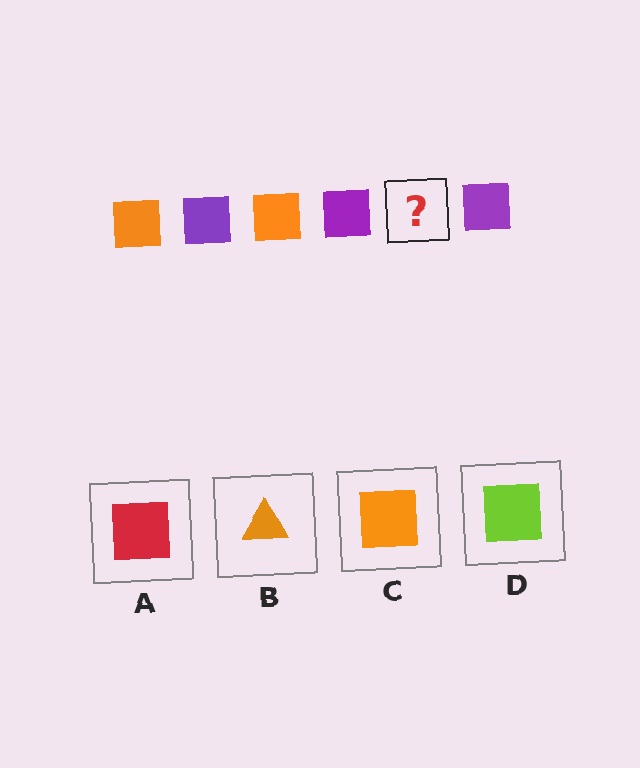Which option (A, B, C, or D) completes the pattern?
C.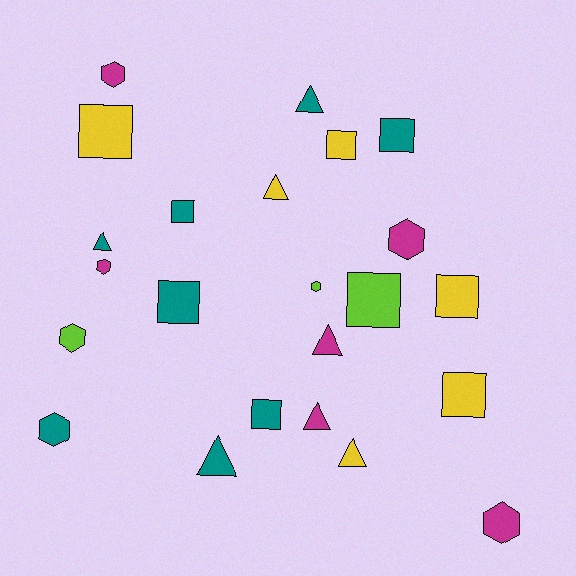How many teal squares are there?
There are 4 teal squares.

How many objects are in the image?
There are 23 objects.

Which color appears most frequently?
Teal, with 8 objects.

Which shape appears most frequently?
Square, with 9 objects.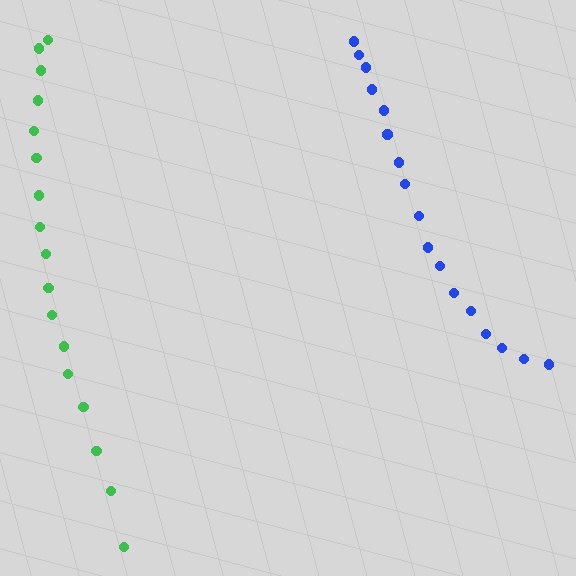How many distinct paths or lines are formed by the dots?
There are 2 distinct paths.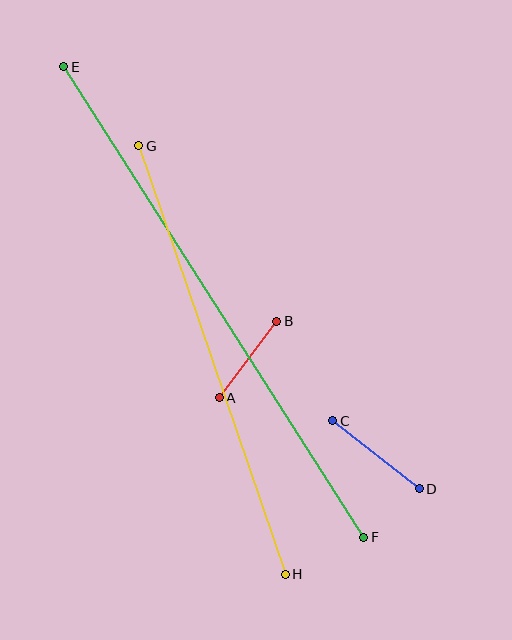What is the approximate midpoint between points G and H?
The midpoint is at approximately (212, 360) pixels.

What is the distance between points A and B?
The distance is approximately 96 pixels.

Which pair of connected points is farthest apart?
Points E and F are farthest apart.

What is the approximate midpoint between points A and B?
The midpoint is at approximately (248, 359) pixels.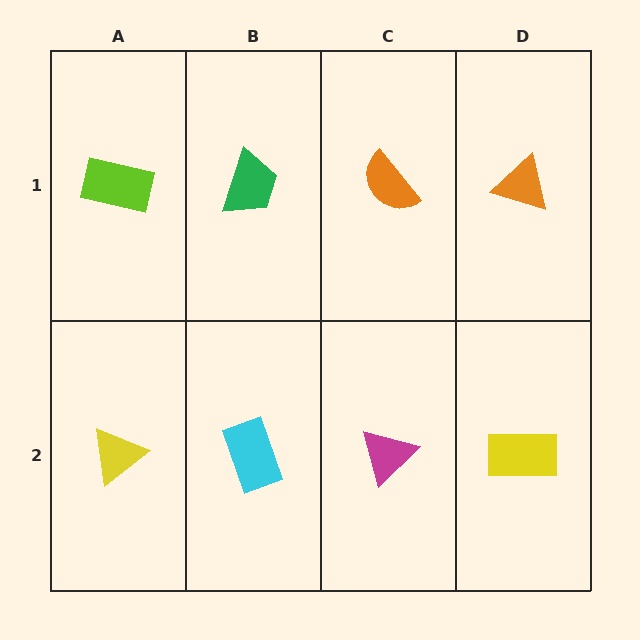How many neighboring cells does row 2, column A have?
2.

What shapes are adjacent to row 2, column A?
A lime rectangle (row 1, column A), a cyan rectangle (row 2, column B).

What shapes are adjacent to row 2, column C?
An orange semicircle (row 1, column C), a cyan rectangle (row 2, column B), a yellow rectangle (row 2, column D).